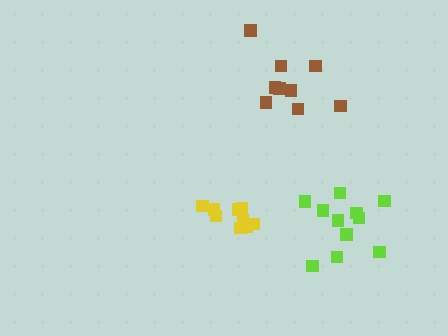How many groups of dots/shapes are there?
There are 3 groups.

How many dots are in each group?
Group 1: 9 dots, Group 2: 11 dots, Group 3: 9 dots (29 total).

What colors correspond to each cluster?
The clusters are colored: yellow, lime, brown.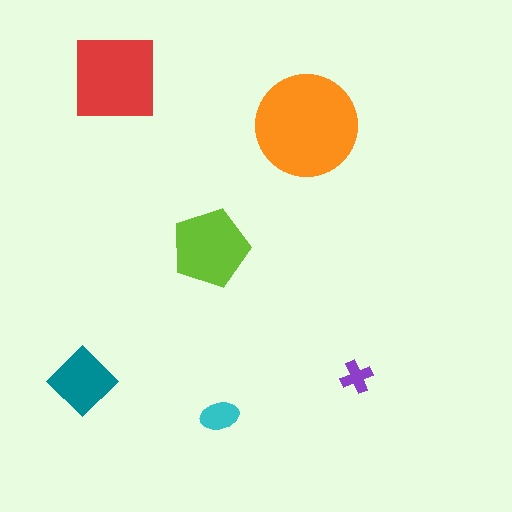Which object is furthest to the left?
The teal diamond is leftmost.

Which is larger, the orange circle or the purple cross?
The orange circle.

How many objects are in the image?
There are 6 objects in the image.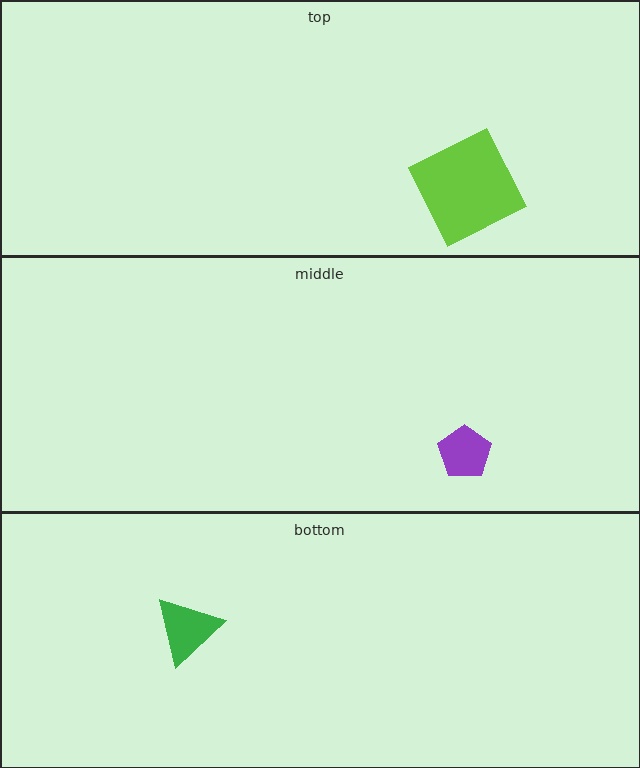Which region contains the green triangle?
The bottom region.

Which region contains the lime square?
The top region.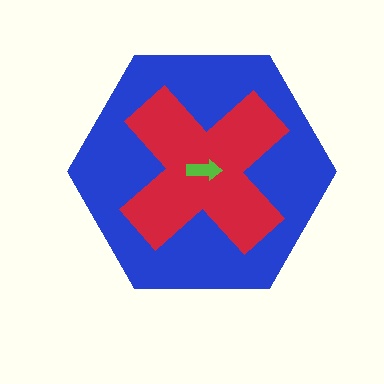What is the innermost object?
The lime arrow.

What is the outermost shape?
The blue hexagon.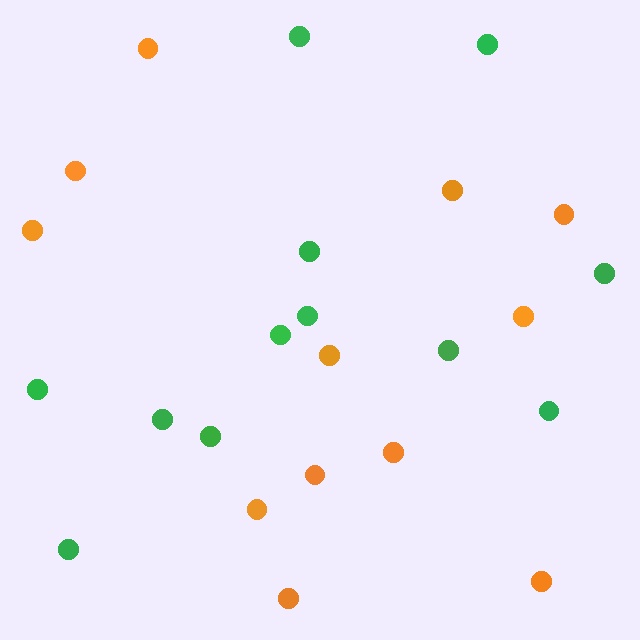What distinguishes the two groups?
There are 2 groups: one group of green circles (12) and one group of orange circles (12).